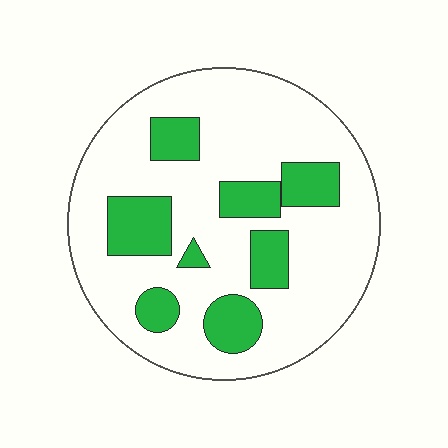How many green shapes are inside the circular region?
8.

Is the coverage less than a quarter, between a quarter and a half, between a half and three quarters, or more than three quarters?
Less than a quarter.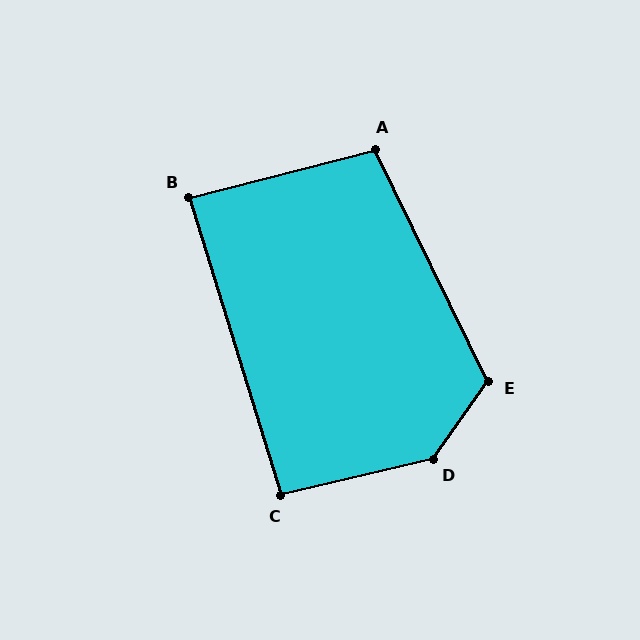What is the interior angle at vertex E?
Approximately 119 degrees (obtuse).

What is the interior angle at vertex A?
Approximately 101 degrees (obtuse).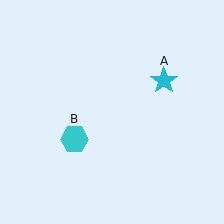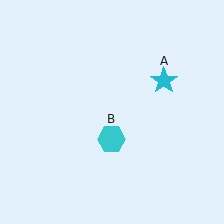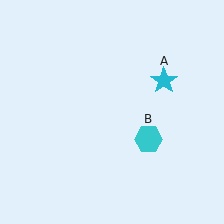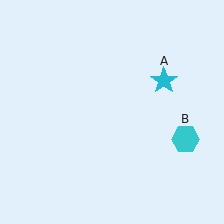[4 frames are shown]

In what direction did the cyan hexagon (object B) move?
The cyan hexagon (object B) moved right.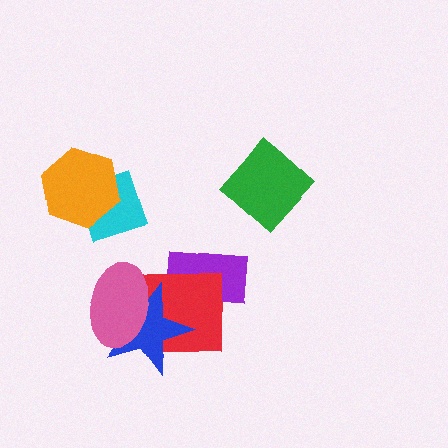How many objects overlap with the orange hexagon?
1 object overlaps with the orange hexagon.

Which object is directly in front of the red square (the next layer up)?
The blue star is directly in front of the red square.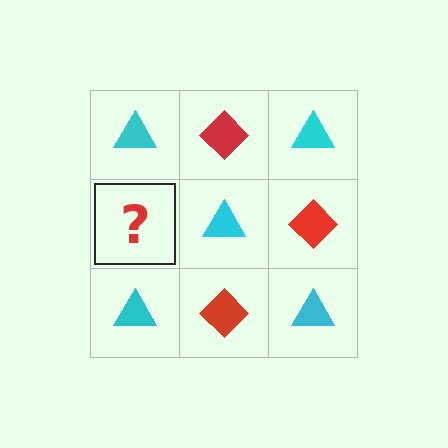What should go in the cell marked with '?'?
The missing cell should contain a red diamond.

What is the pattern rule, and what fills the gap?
The rule is that it alternates cyan triangle and red diamond in a checkerboard pattern. The gap should be filled with a red diamond.